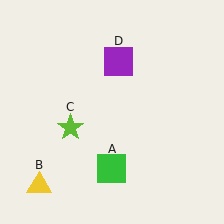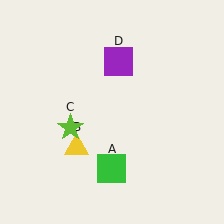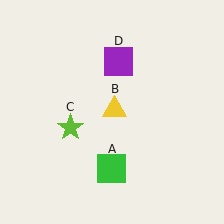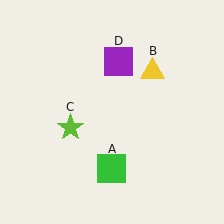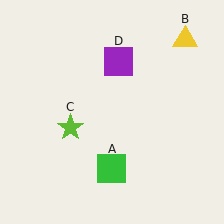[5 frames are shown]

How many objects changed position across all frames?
1 object changed position: yellow triangle (object B).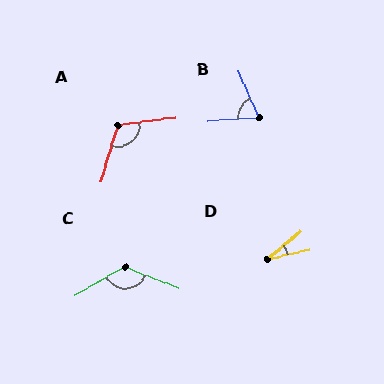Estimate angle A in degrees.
Approximately 114 degrees.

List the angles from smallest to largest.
D (27°), B (71°), A (114°), C (129°).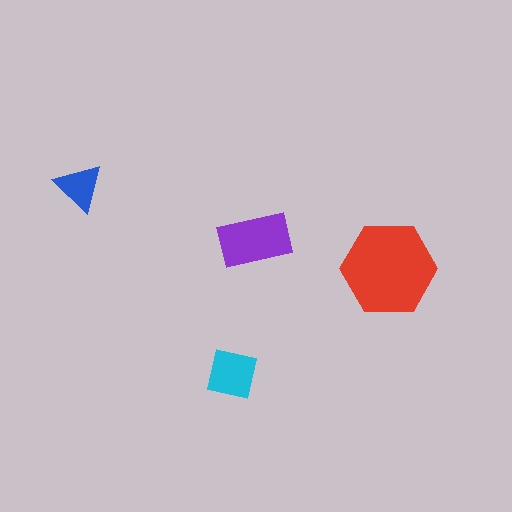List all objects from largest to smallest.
The red hexagon, the purple rectangle, the cyan square, the blue triangle.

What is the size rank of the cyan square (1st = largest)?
3rd.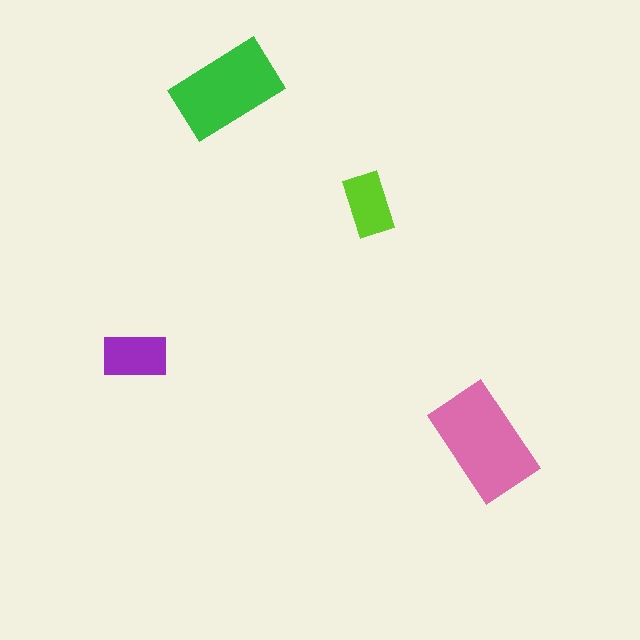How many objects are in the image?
There are 4 objects in the image.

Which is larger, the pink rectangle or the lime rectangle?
The pink one.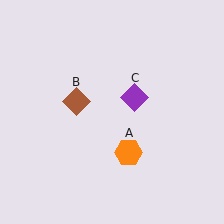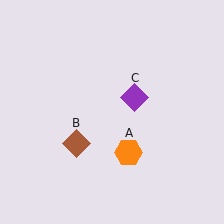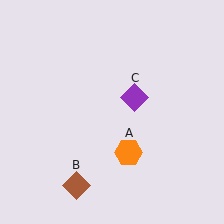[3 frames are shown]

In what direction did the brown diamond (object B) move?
The brown diamond (object B) moved down.